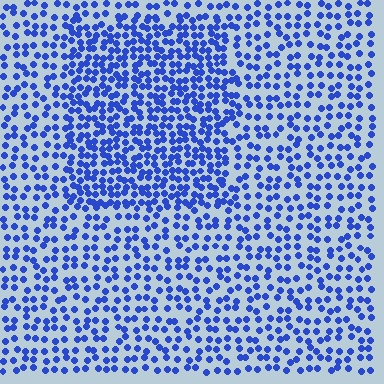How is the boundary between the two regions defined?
The boundary is defined by a change in element density (approximately 1.8x ratio). All elements are the same color, size, and shape.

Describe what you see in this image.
The image contains small blue elements arranged at two different densities. A rectangle-shaped region is visible where the elements are more densely packed than the surrounding area.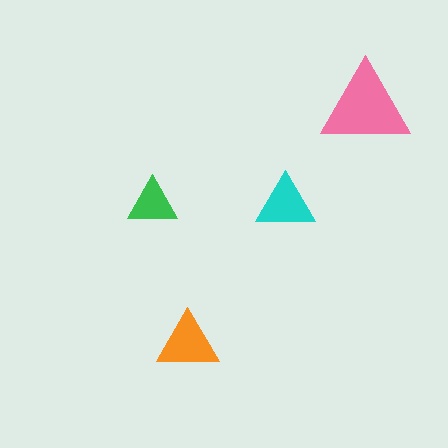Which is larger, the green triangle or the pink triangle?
The pink one.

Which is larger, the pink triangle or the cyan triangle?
The pink one.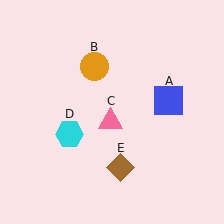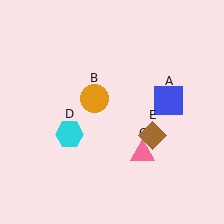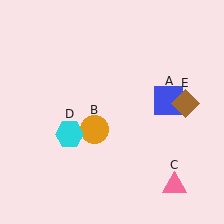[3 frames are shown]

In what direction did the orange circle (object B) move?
The orange circle (object B) moved down.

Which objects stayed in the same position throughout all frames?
Blue square (object A) and cyan hexagon (object D) remained stationary.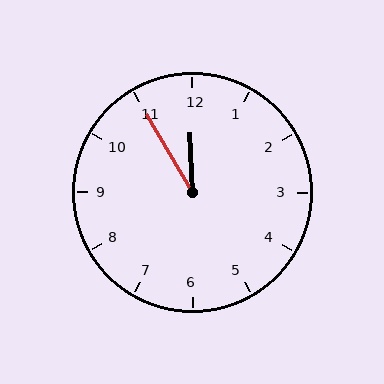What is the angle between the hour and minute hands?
Approximately 28 degrees.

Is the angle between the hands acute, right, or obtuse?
It is acute.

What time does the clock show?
11:55.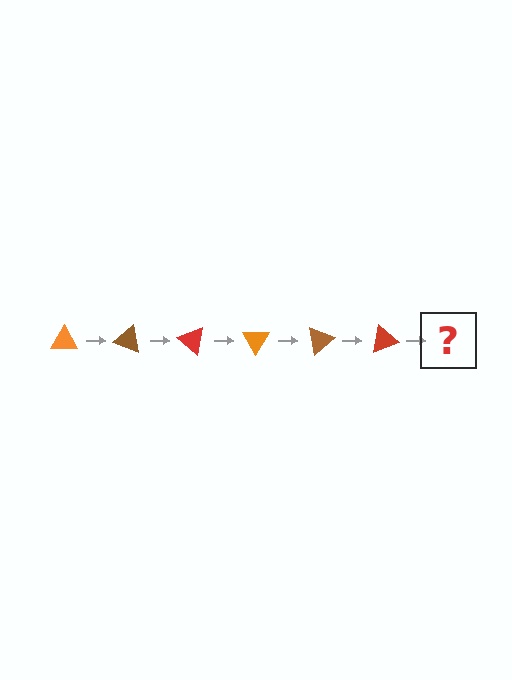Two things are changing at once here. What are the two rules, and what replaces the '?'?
The two rules are that it rotates 20 degrees each step and the color cycles through orange, brown, and red. The '?' should be an orange triangle, rotated 120 degrees from the start.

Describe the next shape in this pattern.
It should be an orange triangle, rotated 120 degrees from the start.